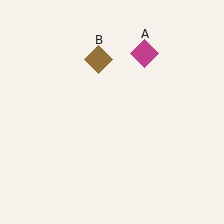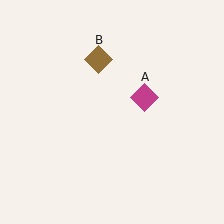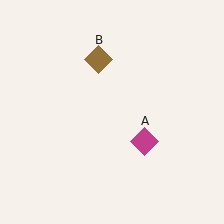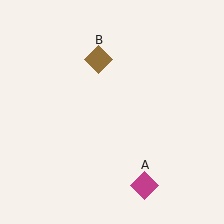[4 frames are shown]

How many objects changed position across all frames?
1 object changed position: magenta diamond (object A).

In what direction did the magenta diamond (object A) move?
The magenta diamond (object A) moved down.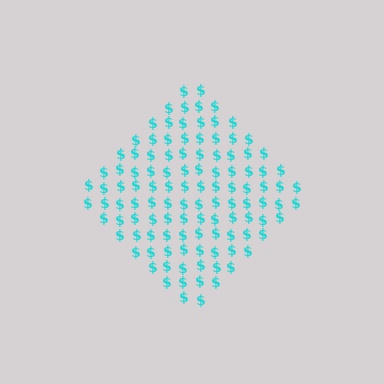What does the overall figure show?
The overall figure shows a diamond.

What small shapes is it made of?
It is made of small dollar signs.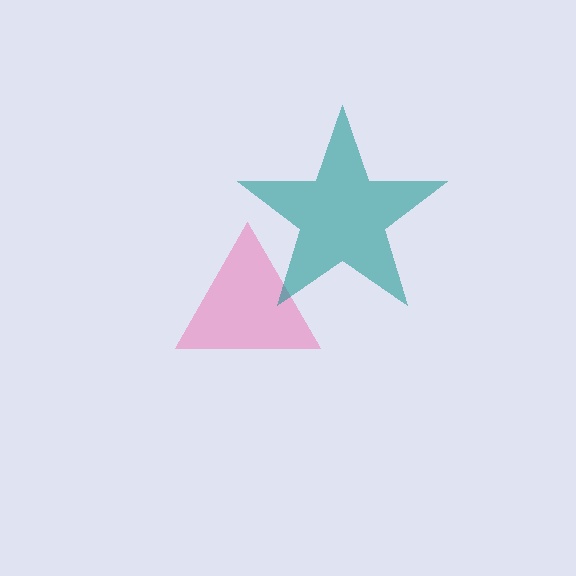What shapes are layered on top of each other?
The layered shapes are: a pink triangle, a teal star.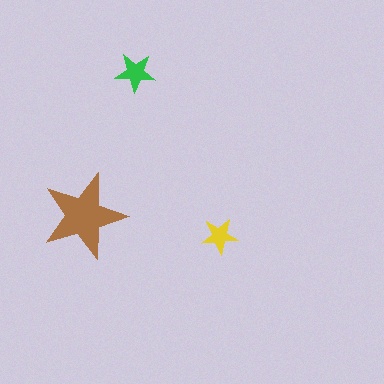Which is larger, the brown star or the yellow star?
The brown one.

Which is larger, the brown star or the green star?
The brown one.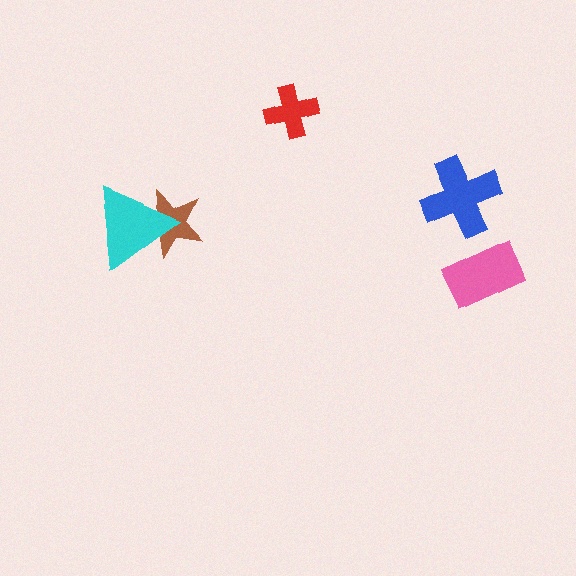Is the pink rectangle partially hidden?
No, no other shape covers it.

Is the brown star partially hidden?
Yes, it is partially covered by another shape.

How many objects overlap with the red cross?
0 objects overlap with the red cross.